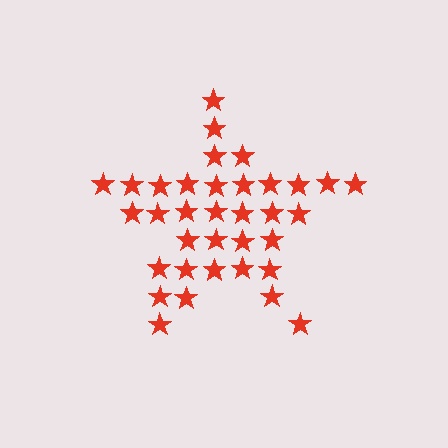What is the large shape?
The large shape is a star.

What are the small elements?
The small elements are stars.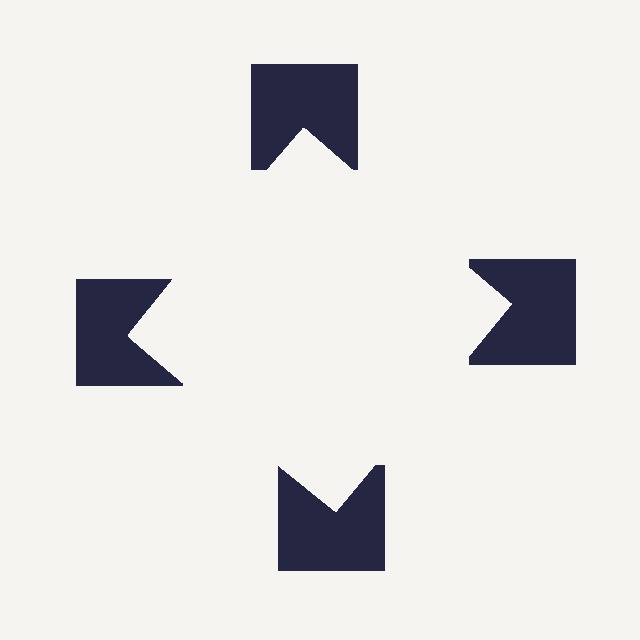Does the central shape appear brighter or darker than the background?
It typically appears slightly brighter than the background, even though no actual brightness change is drawn.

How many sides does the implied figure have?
4 sides.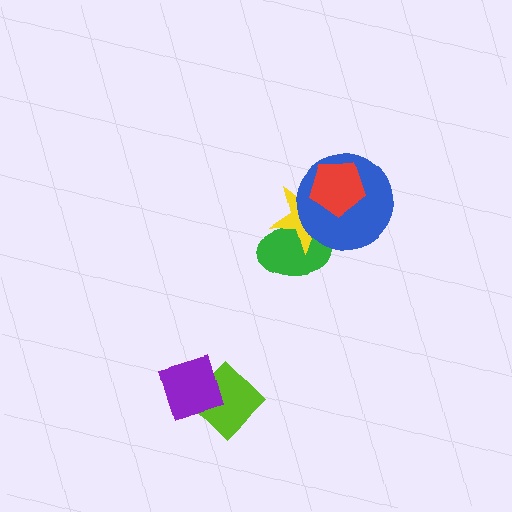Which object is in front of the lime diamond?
The purple diamond is in front of the lime diamond.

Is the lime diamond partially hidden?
Yes, it is partially covered by another shape.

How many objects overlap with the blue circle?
3 objects overlap with the blue circle.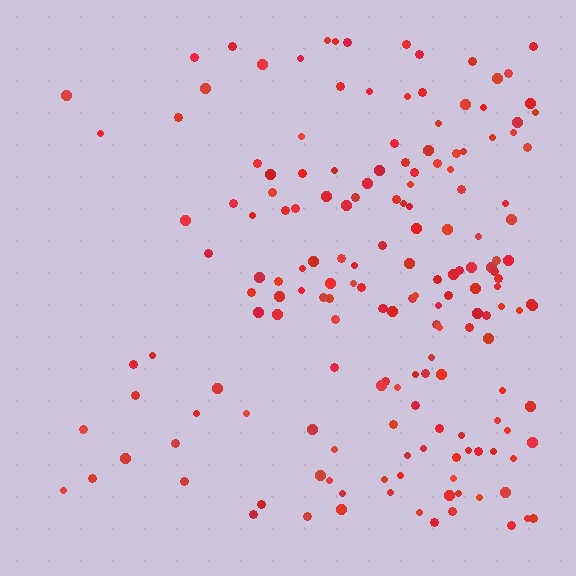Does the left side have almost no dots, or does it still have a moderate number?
Still a moderate number, just noticeably fewer than the right.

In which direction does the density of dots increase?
From left to right, with the right side densest.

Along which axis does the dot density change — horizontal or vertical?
Horizontal.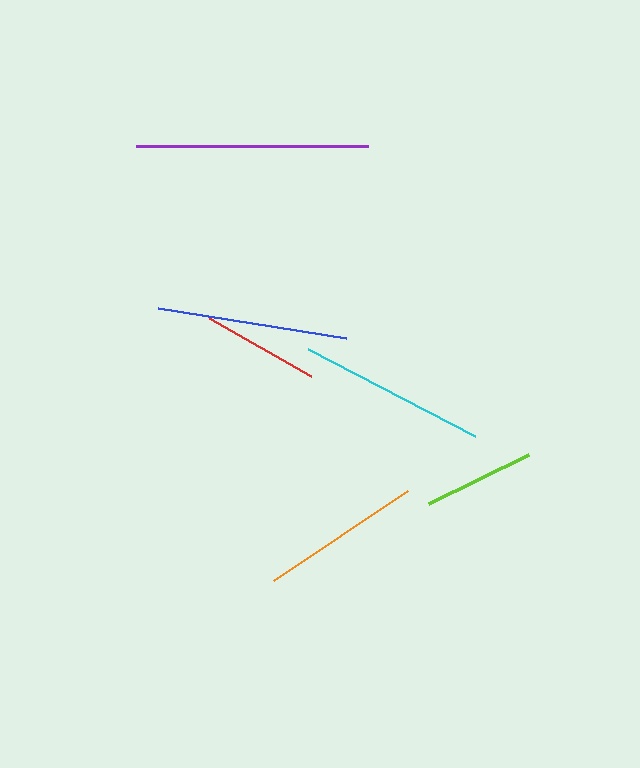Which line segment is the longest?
The purple line is the longest at approximately 232 pixels.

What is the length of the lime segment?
The lime segment is approximately 111 pixels long.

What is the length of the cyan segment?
The cyan segment is approximately 189 pixels long.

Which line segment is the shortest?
The lime line is the shortest at approximately 111 pixels.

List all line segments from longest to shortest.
From longest to shortest: purple, blue, cyan, orange, red, lime.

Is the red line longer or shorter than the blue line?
The blue line is longer than the red line.